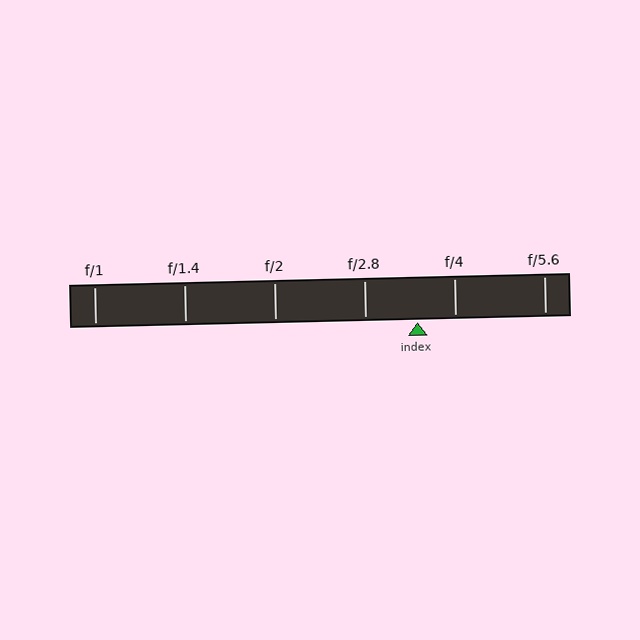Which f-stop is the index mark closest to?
The index mark is closest to f/4.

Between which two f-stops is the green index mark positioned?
The index mark is between f/2.8 and f/4.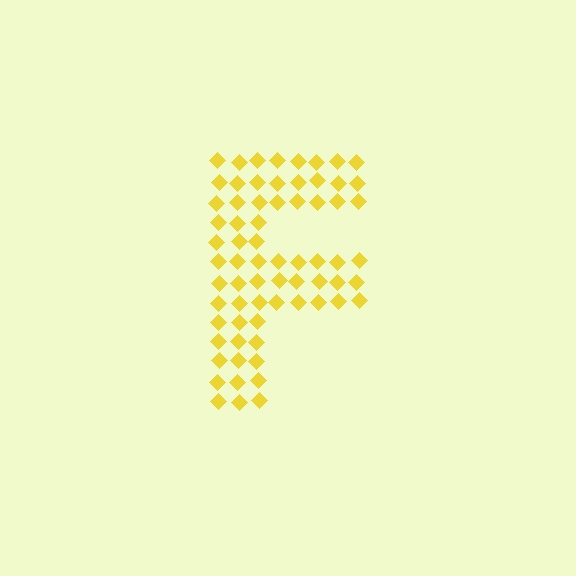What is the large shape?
The large shape is the letter F.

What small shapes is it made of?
It is made of small diamonds.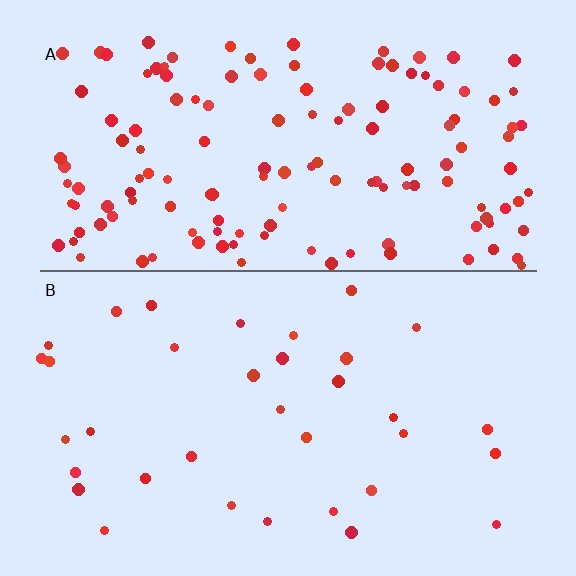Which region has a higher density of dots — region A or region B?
A (the top).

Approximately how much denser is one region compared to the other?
Approximately 4.0× — region A over region B.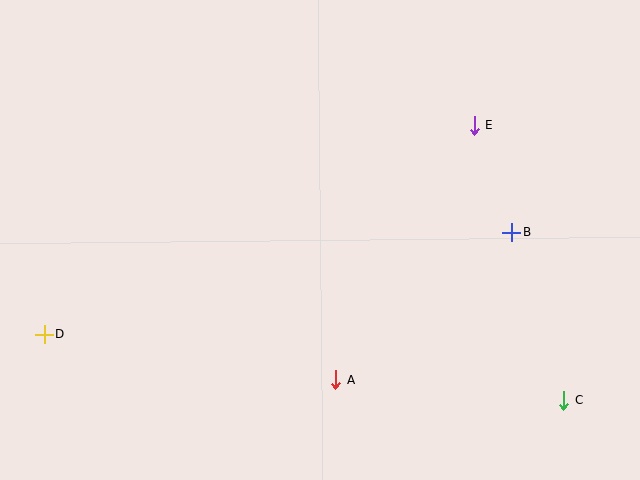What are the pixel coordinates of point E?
Point E is at (474, 126).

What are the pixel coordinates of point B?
Point B is at (512, 232).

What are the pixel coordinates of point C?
Point C is at (563, 400).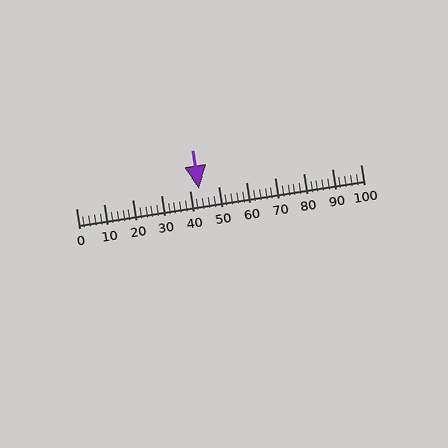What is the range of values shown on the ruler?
The ruler shows values from 0 to 100.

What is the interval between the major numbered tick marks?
The major tick marks are spaced 10 units apart.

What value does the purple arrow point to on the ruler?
The purple arrow points to approximately 43.